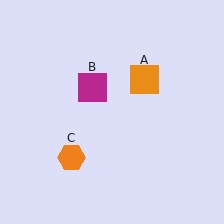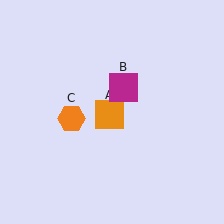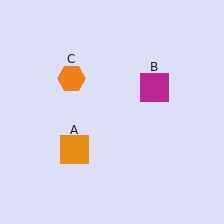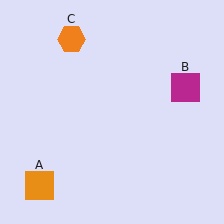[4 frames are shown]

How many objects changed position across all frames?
3 objects changed position: orange square (object A), magenta square (object B), orange hexagon (object C).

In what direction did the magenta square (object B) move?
The magenta square (object B) moved right.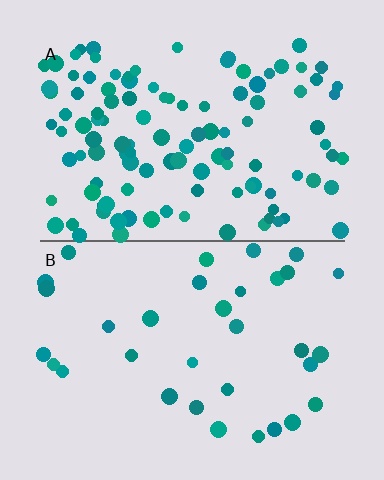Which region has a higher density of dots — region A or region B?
A (the top).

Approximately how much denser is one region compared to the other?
Approximately 3.4× — region A over region B.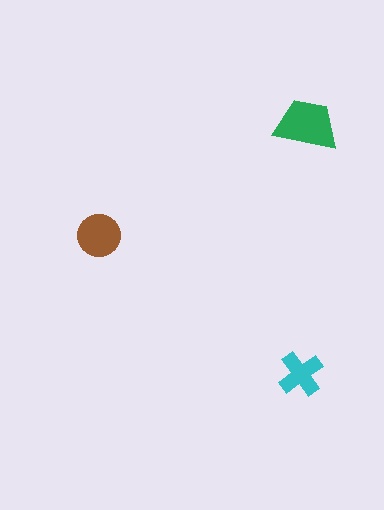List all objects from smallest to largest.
The cyan cross, the brown circle, the green trapezoid.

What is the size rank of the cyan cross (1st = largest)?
3rd.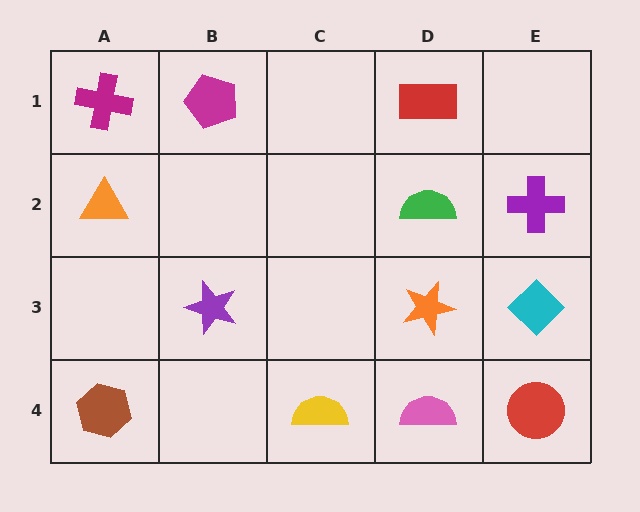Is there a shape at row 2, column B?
No, that cell is empty.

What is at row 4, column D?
A pink semicircle.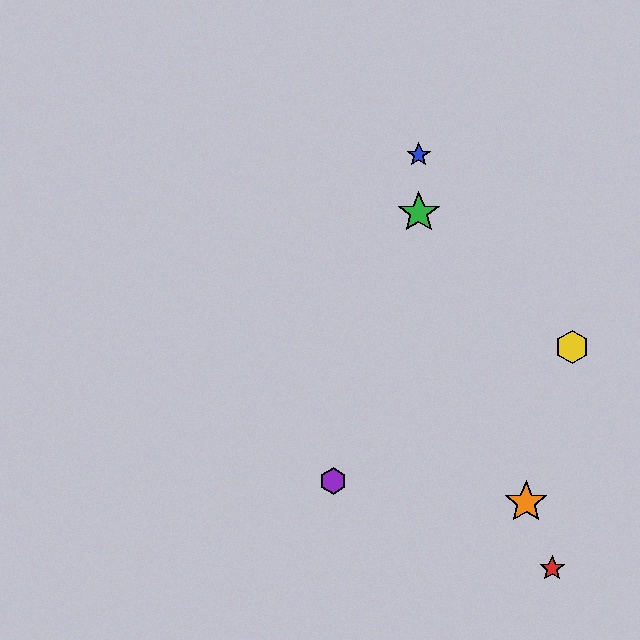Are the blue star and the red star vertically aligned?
No, the blue star is at x≈419 and the red star is at x≈552.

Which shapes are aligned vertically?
The blue star, the green star are aligned vertically.